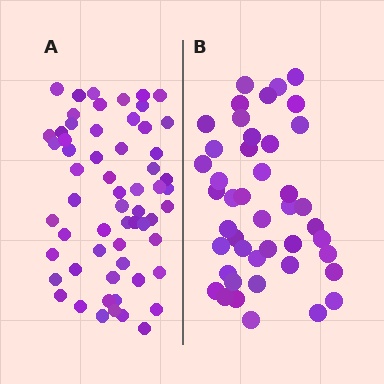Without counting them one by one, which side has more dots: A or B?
Region A (the left region) has more dots.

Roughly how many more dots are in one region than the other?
Region A has approximately 15 more dots than region B.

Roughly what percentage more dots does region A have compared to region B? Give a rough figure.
About 35% more.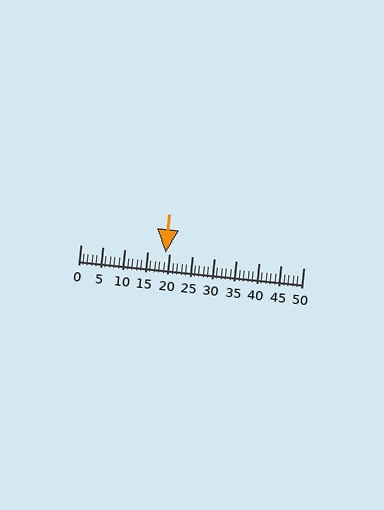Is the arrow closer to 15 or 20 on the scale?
The arrow is closer to 20.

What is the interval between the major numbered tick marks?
The major tick marks are spaced 5 units apart.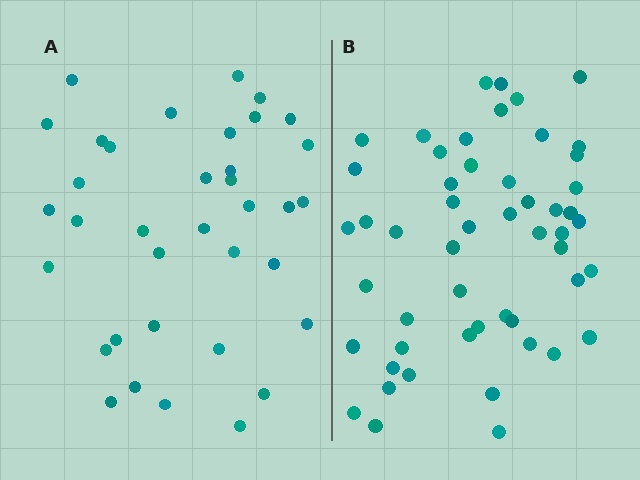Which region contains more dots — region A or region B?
Region B (the right region) has more dots.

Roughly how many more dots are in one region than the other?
Region B has approximately 15 more dots than region A.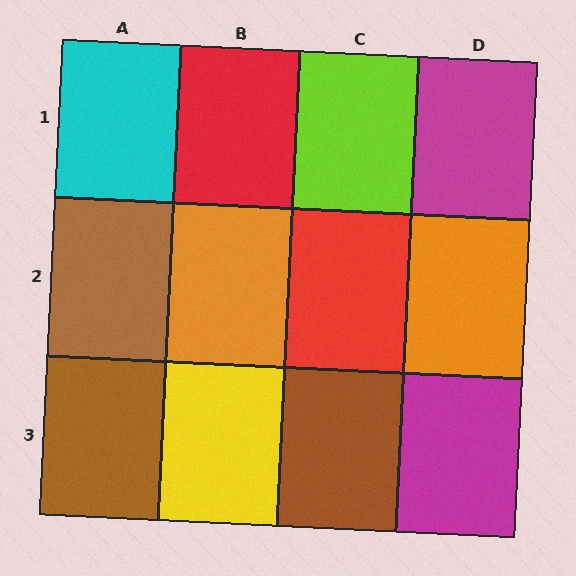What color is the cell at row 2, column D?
Orange.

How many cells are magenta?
2 cells are magenta.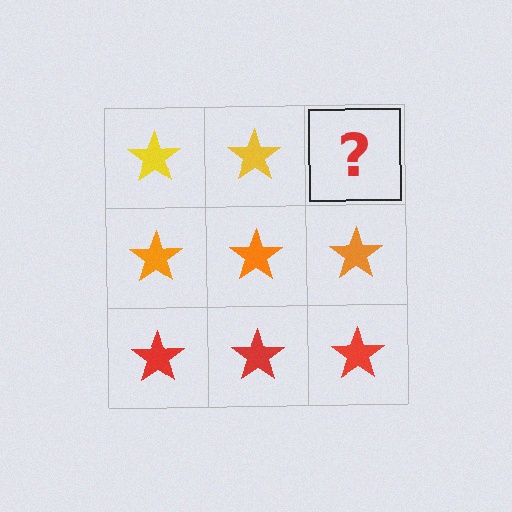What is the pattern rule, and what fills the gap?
The rule is that each row has a consistent color. The gap should be filled with a yellow star.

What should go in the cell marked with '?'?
The missing cell should contain a yellow star.